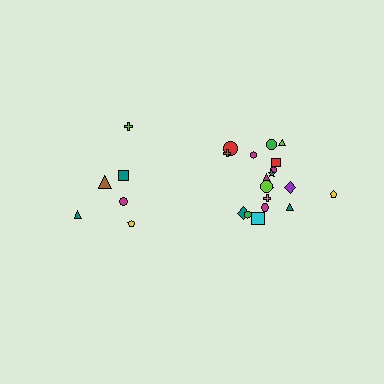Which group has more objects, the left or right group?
The right group.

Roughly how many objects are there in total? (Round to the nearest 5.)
Roughly 25 objects in total.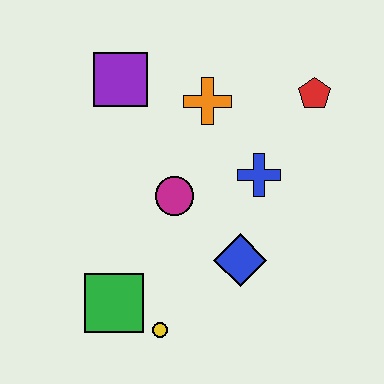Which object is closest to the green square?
The yellow circle is closest to the green square.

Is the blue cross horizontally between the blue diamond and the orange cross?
No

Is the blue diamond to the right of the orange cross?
Yes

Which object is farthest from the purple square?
The yellow circle is farthest from the purple square.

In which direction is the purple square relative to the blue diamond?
The purple square is above the blue diamond.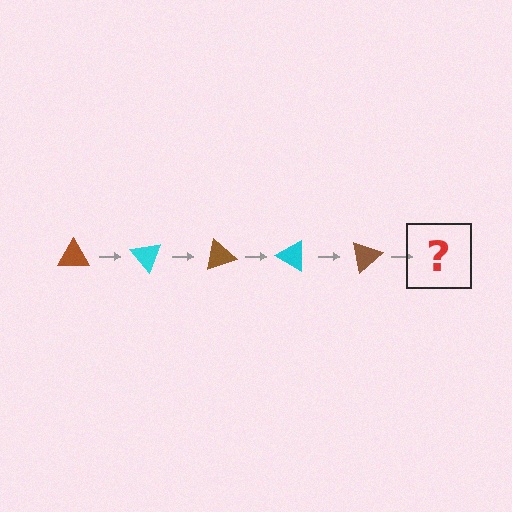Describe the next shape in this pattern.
It should be a cyan triangle, rotated 250 degrees from the start.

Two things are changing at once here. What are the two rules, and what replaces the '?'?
The two rules are that it rotates 50 degrees each step and the color cycles through brown and cyan. The '?' should be a cyan triangle, rotated 250 degrees from the start.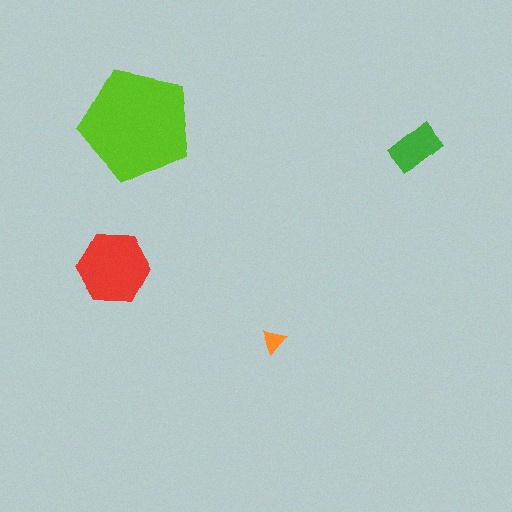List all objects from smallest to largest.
The orange triangle, the green rectangle, the red hexagon, the lime pentagon.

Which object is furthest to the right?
The green rectangle is rightmost.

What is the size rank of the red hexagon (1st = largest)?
2nd.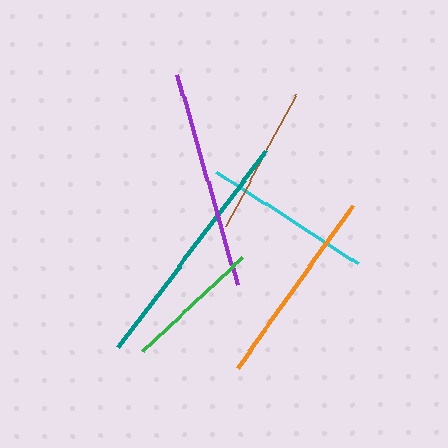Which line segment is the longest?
The teal line is the longest at approximately 246 pixels.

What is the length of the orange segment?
The orange segment is approximately 198 pixels long.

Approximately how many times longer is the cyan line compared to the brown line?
The cyan line is approximately 1.1 times the length of the brown line.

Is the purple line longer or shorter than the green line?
The purple line is longer than the green line.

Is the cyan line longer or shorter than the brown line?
The cyan line is longer than the brown line.